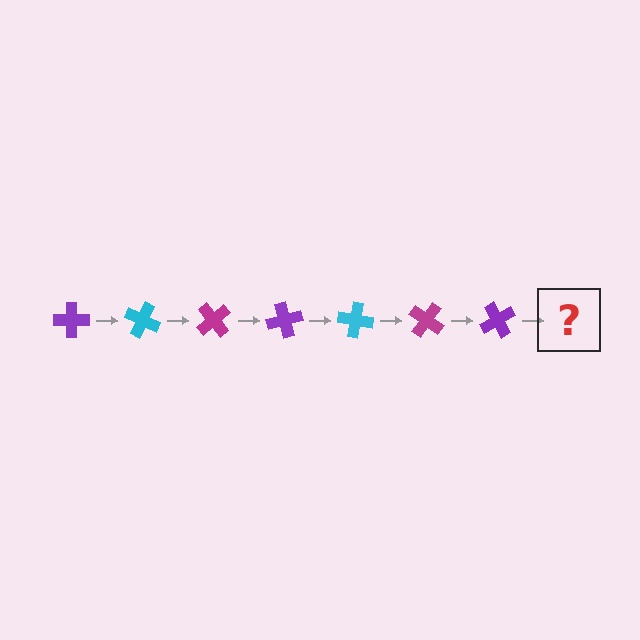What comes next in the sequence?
The next element should be a cyan cross, rotated 175 degrees from the start.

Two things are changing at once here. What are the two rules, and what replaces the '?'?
The two rules are that it rotates 25 degrees each step and the color cycles through purple, cyan, and magenta. The '?' should be a cyan cross, rotated 175 degrees from the start.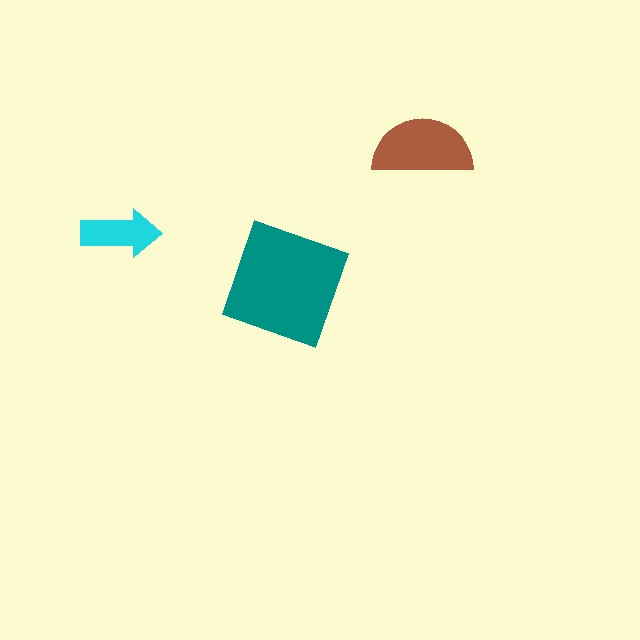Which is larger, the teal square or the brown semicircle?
The teal square.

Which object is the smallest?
The cyan arrow.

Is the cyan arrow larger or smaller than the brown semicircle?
Smaller.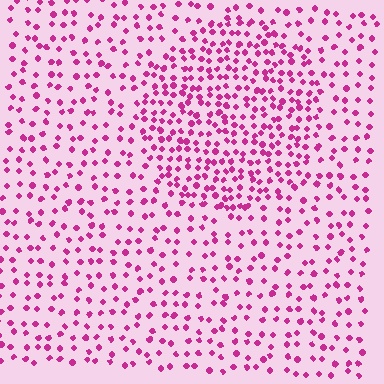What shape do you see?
I see a circle.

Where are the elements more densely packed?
The elements are more densely packed inside the circle boundary.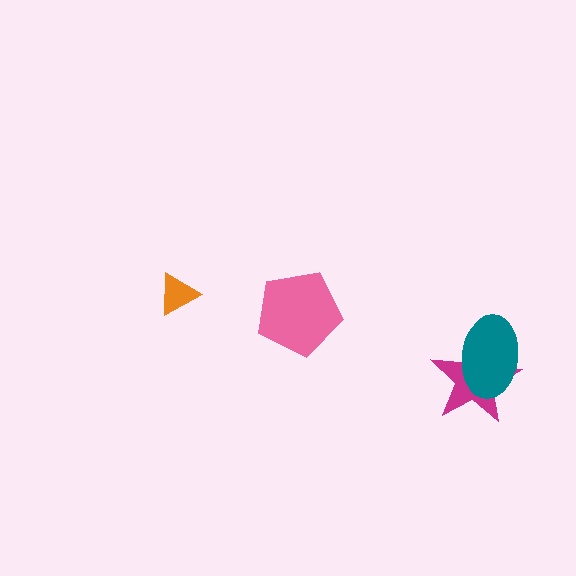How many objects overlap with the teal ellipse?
1 object overlaps with the teal ellipse.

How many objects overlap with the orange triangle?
0 objects overlap with the orange triangle.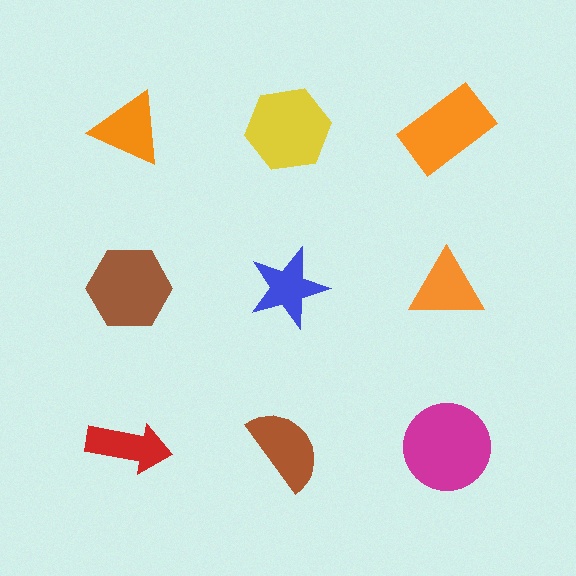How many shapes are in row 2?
3 shapes.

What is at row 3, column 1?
A red arrow.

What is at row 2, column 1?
A brown hexagon.